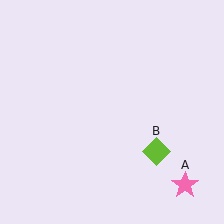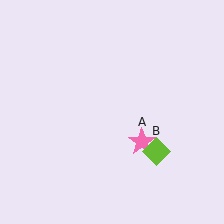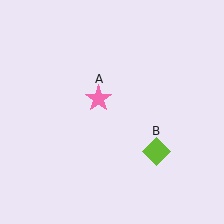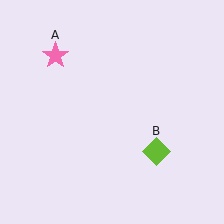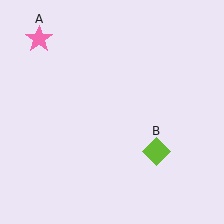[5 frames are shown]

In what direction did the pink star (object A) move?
The pink star (object A) moved up and to the left.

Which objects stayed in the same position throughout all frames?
Lime diamond (object B) remained stationary.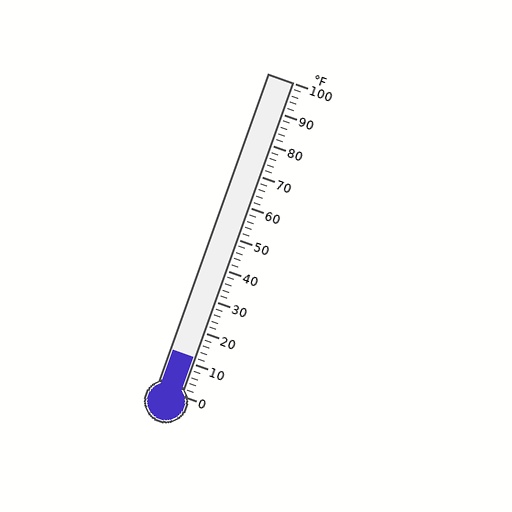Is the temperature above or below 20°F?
The temperature is below 20°F.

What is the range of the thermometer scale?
The thermometer scale ranges from 0°F to 100°F.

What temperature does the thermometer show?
The thermometer shows approximately 12°F.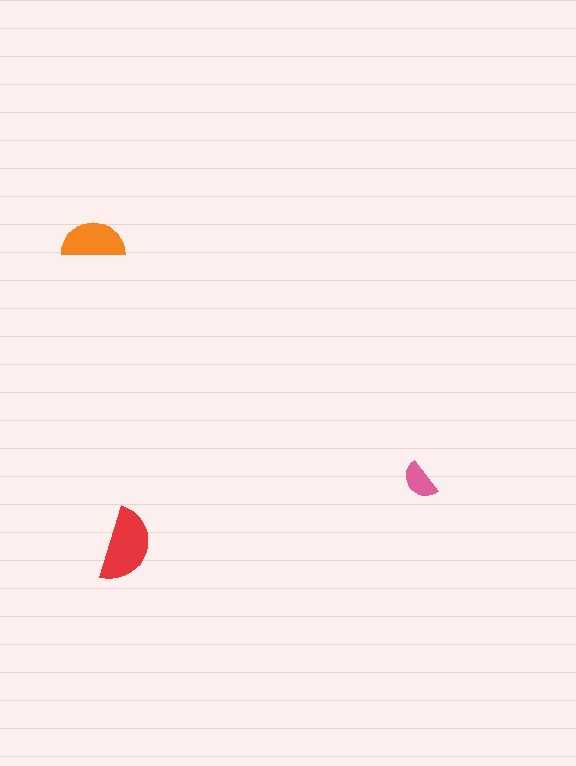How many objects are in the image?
There are 3 objects in the image.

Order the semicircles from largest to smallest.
the red one, the orange one, the pink one.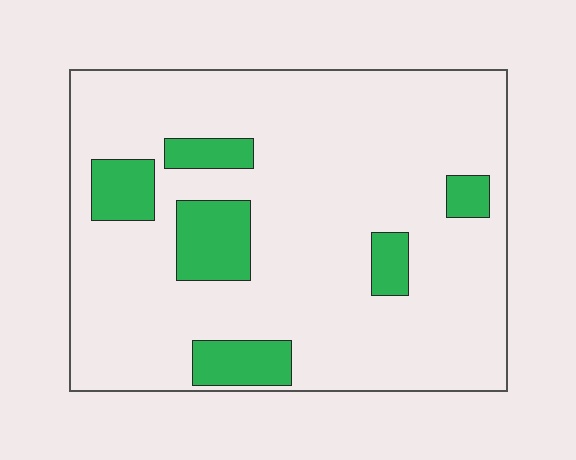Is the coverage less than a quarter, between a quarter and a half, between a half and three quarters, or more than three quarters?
Less than a quarter.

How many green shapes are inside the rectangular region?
6.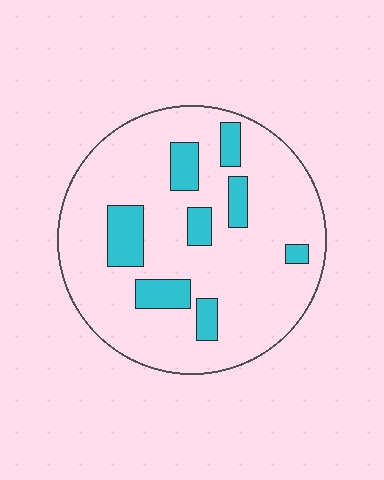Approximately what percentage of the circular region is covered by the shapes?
Approximately 15%.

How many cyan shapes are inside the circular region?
8.